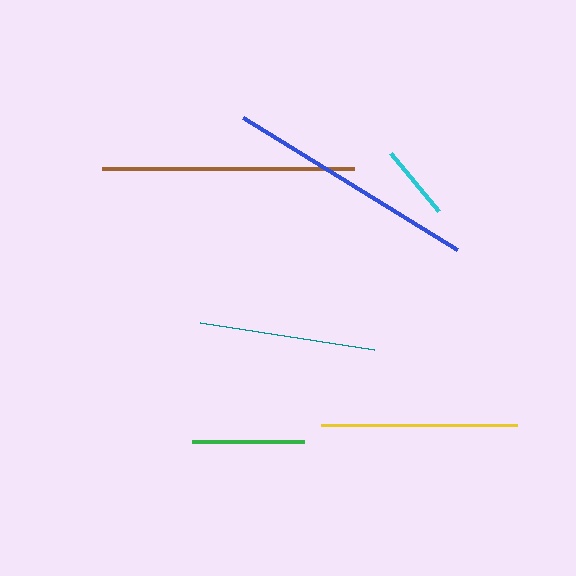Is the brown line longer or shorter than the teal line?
The brown line is longer than the teal line.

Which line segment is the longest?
The brown line is the longest at approximately 252 pixels.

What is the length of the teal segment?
The teal segment is approximately 176 pixels long.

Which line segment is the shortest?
The cyan line is the shortest at approximately 76 pixels.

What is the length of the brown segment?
The brown segment is approximately 252 pixels long.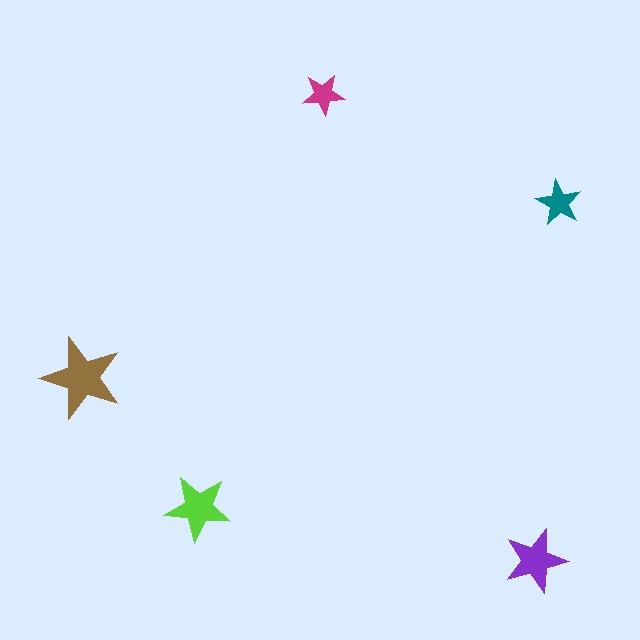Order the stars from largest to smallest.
the brown one, the lime one, the purple one, the teal one, the magenta one.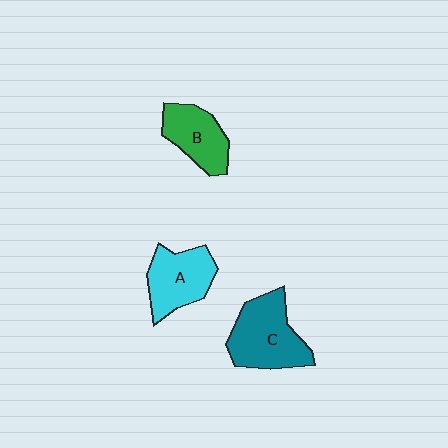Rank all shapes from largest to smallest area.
From largest to smallest: C (teal), A (cyan), B (green).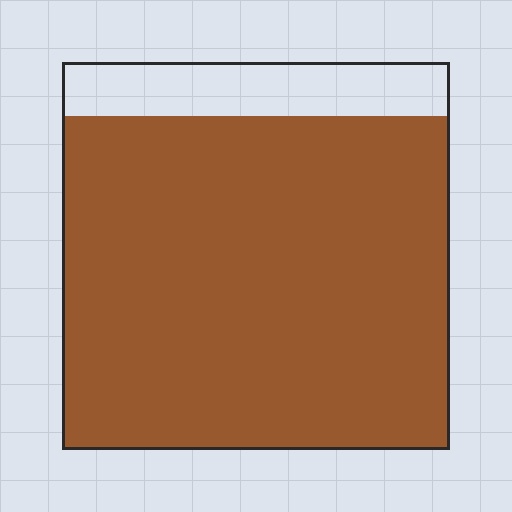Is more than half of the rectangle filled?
Yes.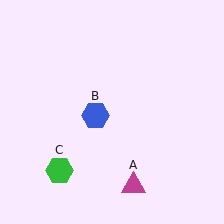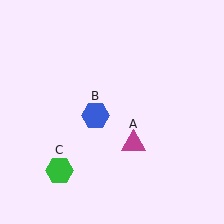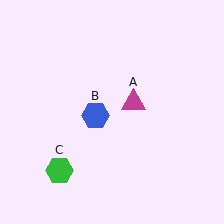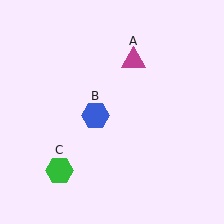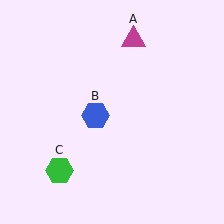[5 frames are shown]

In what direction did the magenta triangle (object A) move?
The magenta triangle (object A) moved up.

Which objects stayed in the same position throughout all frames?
Blue hexagon (object B) and green hexagon (object C) remained stationary.